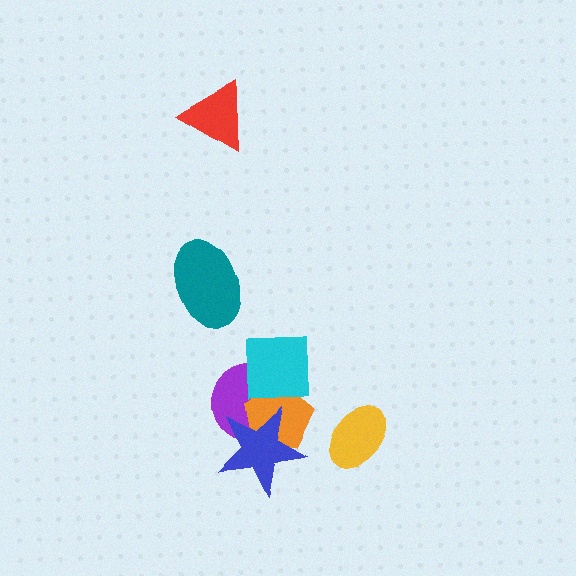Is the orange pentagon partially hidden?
Yes, it is partially covered by another shape.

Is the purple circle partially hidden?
Yes, it is partially covered by another shape.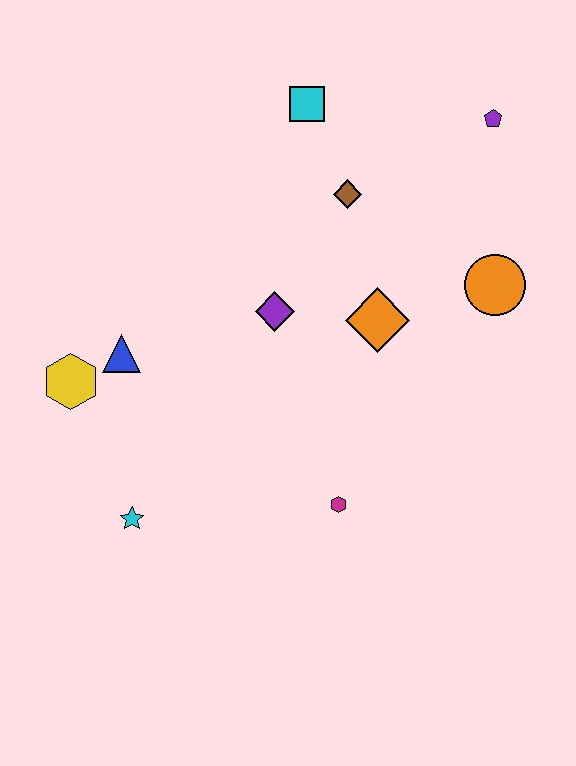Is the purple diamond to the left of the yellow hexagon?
No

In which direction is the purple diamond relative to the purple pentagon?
The purple diamond is to the left of the purple pentagon.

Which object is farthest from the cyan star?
The purple pentagon is farthest from the cyan star.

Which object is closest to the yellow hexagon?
The blue triangle is closest to the yellow hexagon.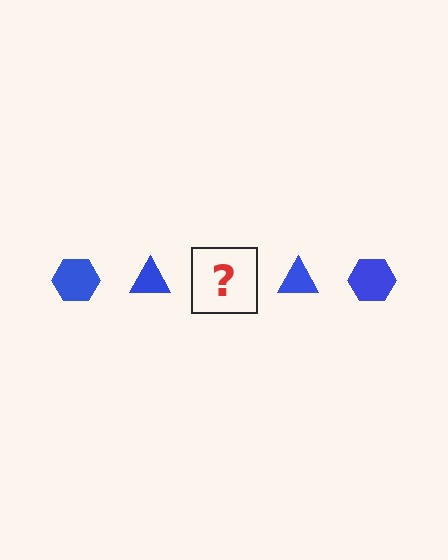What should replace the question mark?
The question mark should be replaced with a blue hexagon.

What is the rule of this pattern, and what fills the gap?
The rule is that the pattern cycles through hexagon, triangle shapes in blue. The gap should be filled with a blue hexagon.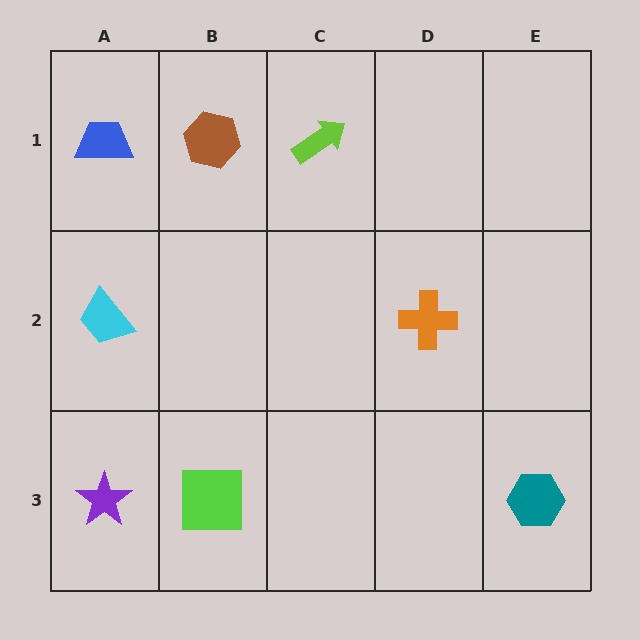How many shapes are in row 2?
2 shapes.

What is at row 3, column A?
A purple star.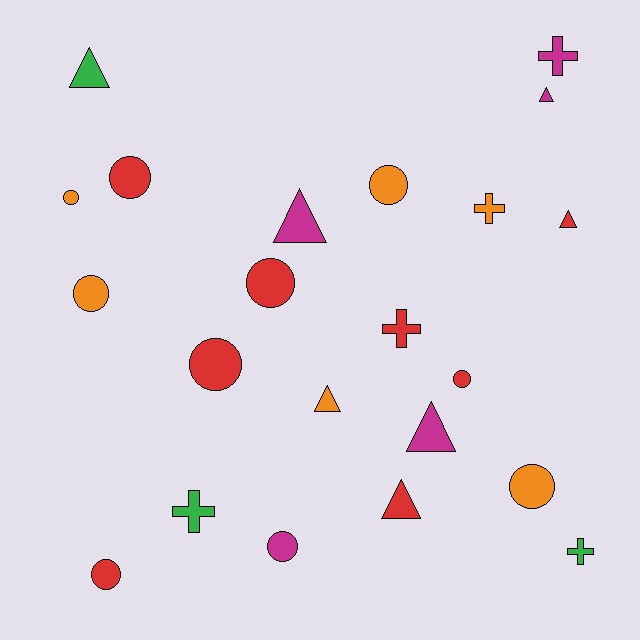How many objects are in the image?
There are 22 objects.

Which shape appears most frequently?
Circle, with 10 objects.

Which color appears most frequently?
Red, with 8 objects.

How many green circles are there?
There are no green circles.